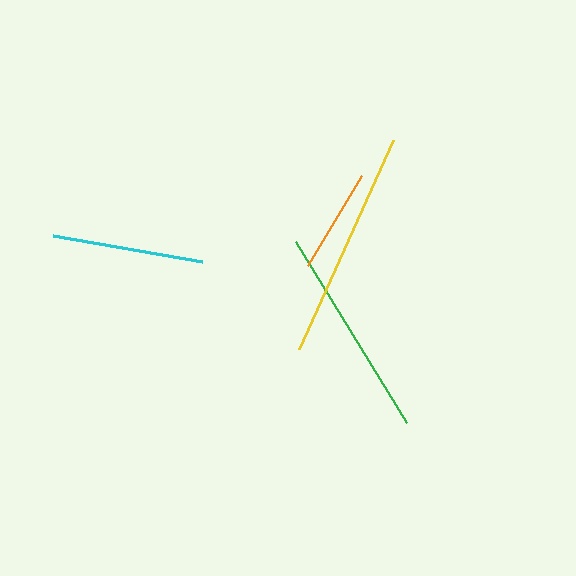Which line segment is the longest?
The yellow line is the longest at approximately 229 pixels.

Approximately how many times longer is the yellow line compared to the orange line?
The yellow line is approximately 2.2 times the length of the orange line.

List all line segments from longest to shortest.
From longest to shortest: yellow, green, cyan, orange.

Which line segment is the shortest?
The orange line is the shortest at approximately 105 pixels.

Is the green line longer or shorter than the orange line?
The green line is longer than the orange line.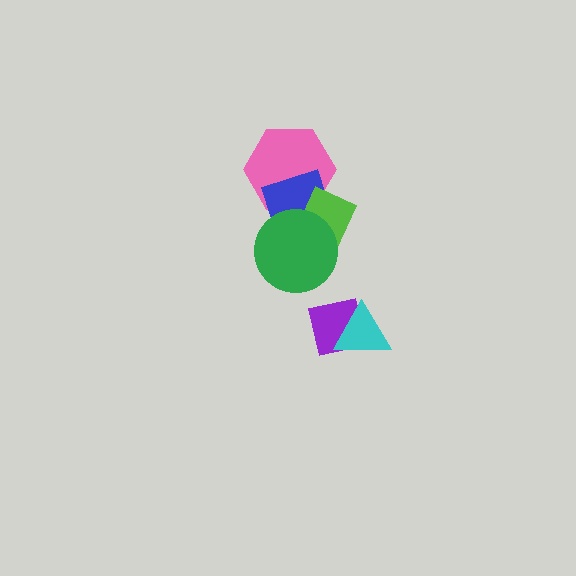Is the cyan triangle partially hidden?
No, no other shape covers it.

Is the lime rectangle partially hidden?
Yes, it is partially covered by another shape.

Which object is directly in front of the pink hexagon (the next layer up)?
The blue diamond is directly in front of the pink hexagon.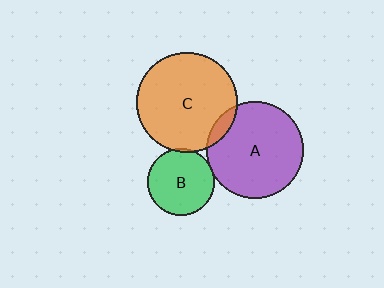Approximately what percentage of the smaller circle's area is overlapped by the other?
Approximately 5%.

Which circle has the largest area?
Circle C (orange).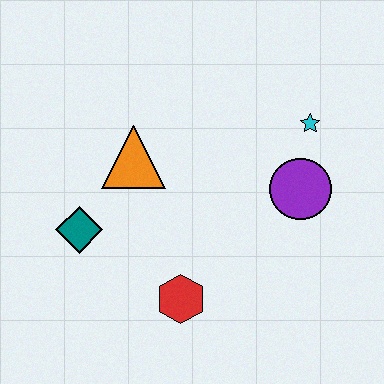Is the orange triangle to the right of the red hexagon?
No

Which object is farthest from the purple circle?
The teal diamond is farthest from the purple circle.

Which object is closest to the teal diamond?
The orange triangle is closest to the teal diamond.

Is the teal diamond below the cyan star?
Yes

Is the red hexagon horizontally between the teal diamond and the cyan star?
Yes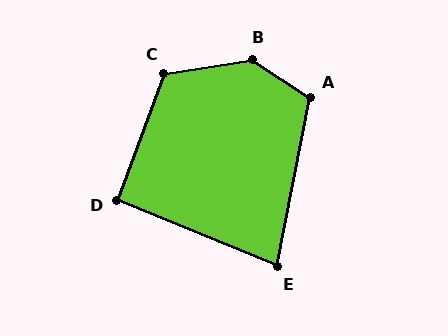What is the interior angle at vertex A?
Approximately 112 degrees (obtuse).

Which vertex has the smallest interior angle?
E, at approximately 79 degrees.